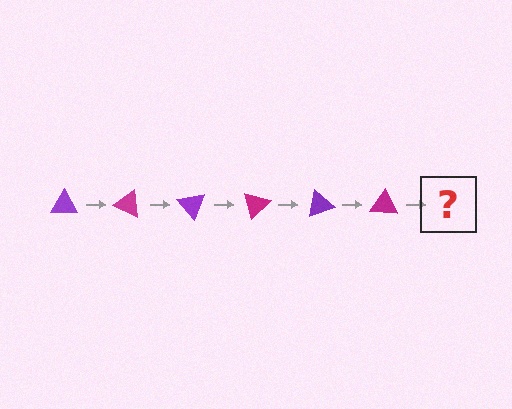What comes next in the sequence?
The next element should be a purple triangle, rotated 150 degrees from the start.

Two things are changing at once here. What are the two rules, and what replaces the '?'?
The two rules are that it rotates 25 degrees each step and the color cycles through purple and magenta. The '?' should be a purple triangle, rotated 150 degrees from the start.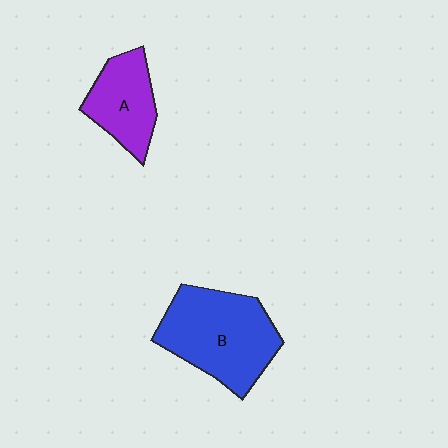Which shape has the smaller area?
Shape A (purple).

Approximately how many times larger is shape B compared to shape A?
Approximately 1.7 times.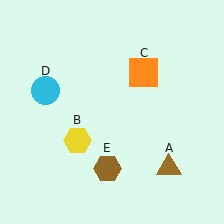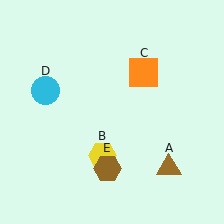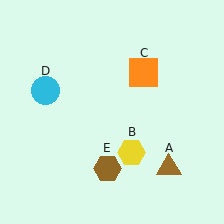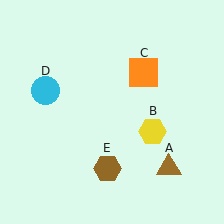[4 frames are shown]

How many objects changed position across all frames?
1 object changed position: yellow hexagon (object B).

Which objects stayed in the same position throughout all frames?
Brown triangle (object A) and orange square (object C) and cyan circle (object D) and brown hexagon (object E) remained stationary.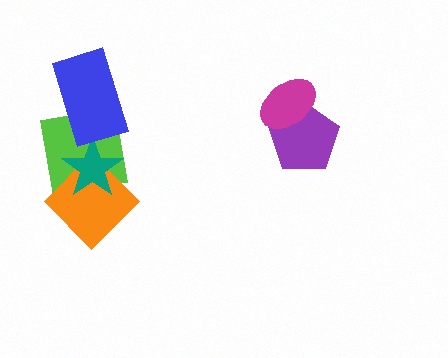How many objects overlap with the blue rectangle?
1 object overlaps with the blue rectangle.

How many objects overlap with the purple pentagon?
1 object overlaps with the purple pentagon.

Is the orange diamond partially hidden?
Yes, it is partially covered by another shape.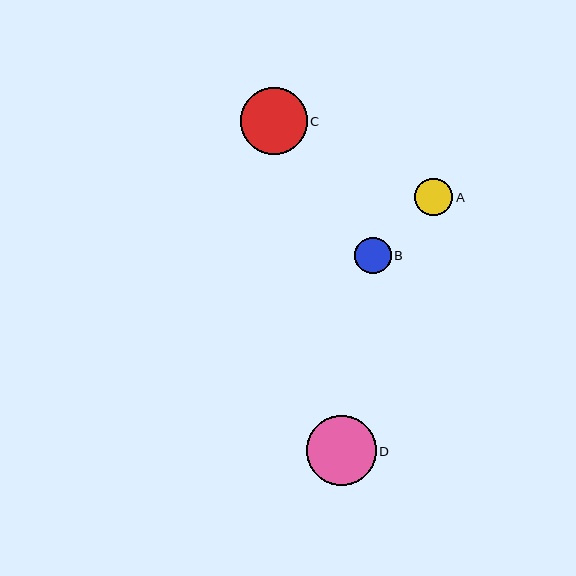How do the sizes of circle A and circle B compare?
Circle A and circle B are approximately the same size.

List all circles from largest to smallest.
From largest to smallest: D, C, A, B.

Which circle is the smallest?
Circle B is the smallest with a size of approximately 37 pixels.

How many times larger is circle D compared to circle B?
Circle D is approximately 1.9 times the size of circle B.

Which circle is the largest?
Circle D is the largest with a size of approximately 69 pixels.